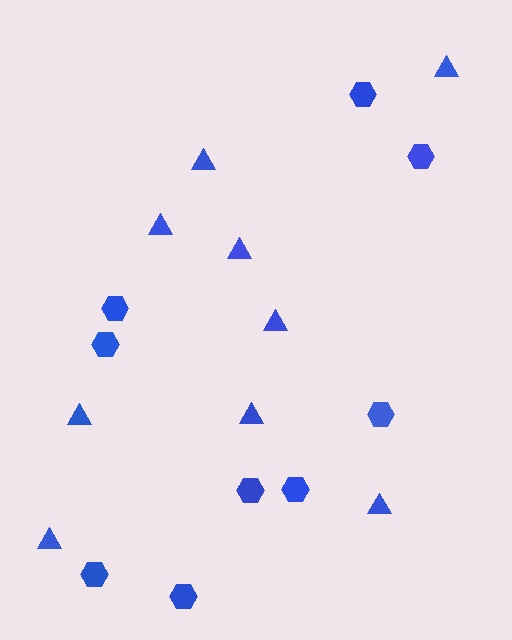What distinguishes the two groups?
There are 2 groups: one group of triangles (9) and one group of hexagons (9).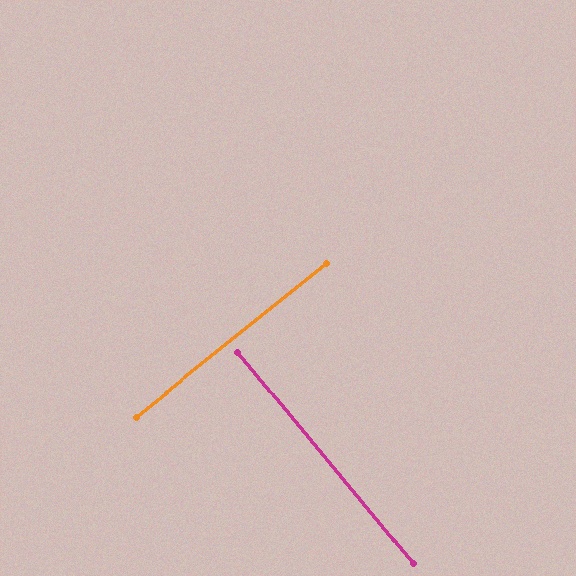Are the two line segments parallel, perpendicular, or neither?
Perpendicular — they meet at approximately 89°.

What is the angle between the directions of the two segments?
Approximately 89 degrees.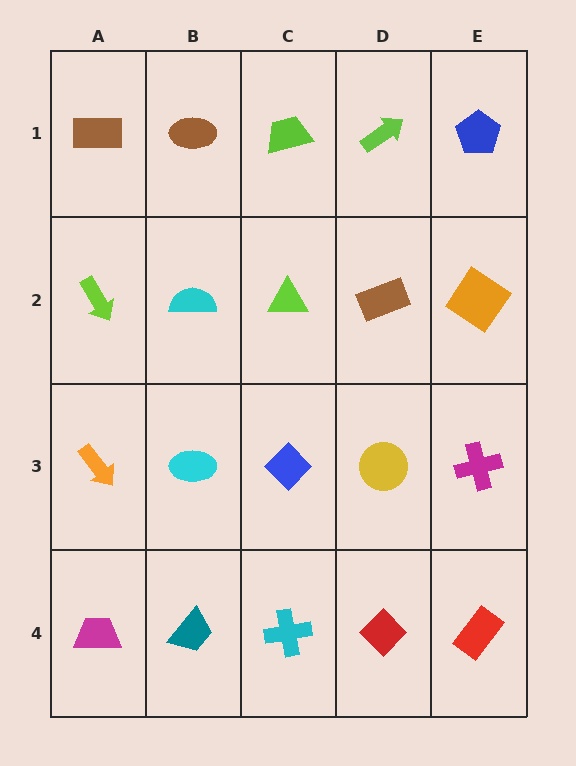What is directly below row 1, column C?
A lime triangle.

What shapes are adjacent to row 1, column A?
A lime arrow (row 2, column A), a brown ellipse (row 1, column B).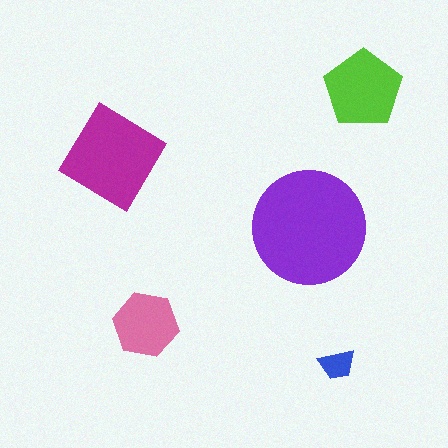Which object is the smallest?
The blue trapezoid.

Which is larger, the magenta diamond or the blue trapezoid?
The magenta diamond.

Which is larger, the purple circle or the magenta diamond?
The purple circle.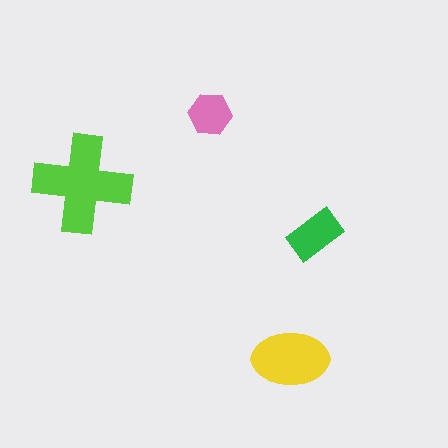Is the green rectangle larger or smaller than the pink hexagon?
Larger.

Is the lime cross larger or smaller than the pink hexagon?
Larger.